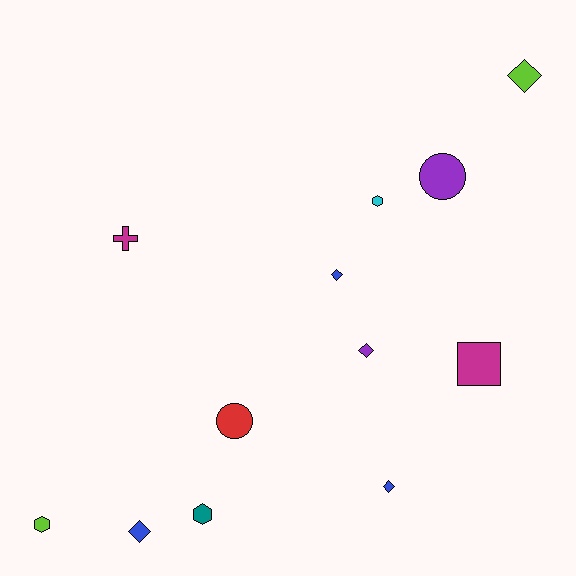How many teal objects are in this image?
There is 1 teal object.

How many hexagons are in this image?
There are 3 hexagons.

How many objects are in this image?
There are 12 objects.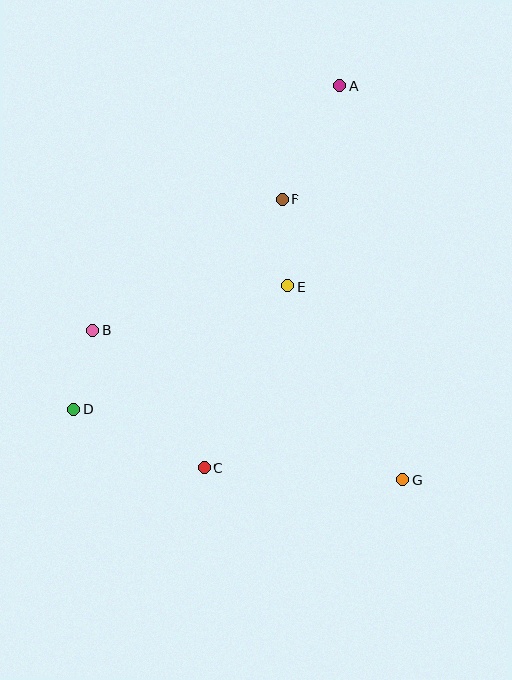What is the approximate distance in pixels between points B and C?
The distance between B and C is approximately 177 pixels.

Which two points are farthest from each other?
Points A and D are farthest from each other.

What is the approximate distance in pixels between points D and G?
The distance between D and G is approximately 337 pixels.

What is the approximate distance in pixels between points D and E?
The distance between D and E is approximately 246 pixels.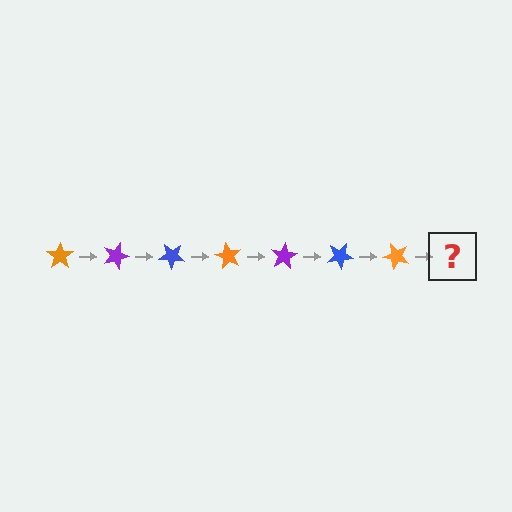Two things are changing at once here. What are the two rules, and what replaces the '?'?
The two rules are that it rotates 20 degrees each step and the color cycles through orange, purple, and blue. The '?' should be a purple star, rotated 140 degrees from the start.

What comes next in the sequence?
The next element should be a purple star, rotated 140 degrees from the start.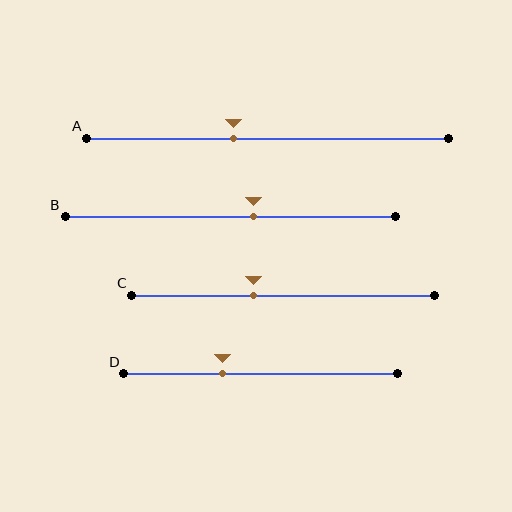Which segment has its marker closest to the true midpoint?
Segment B has its marker closest to the true midpoint.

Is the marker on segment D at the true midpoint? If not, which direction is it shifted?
No, the marker on segment D is shifted to the left by about 14% of the segment length.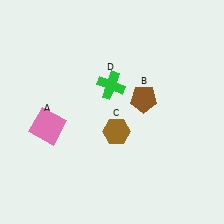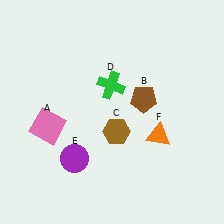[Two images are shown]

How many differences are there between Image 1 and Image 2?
There are 2 differences between the two images.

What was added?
A purple circle (E), an orange triangle (F) were added in Image 2.